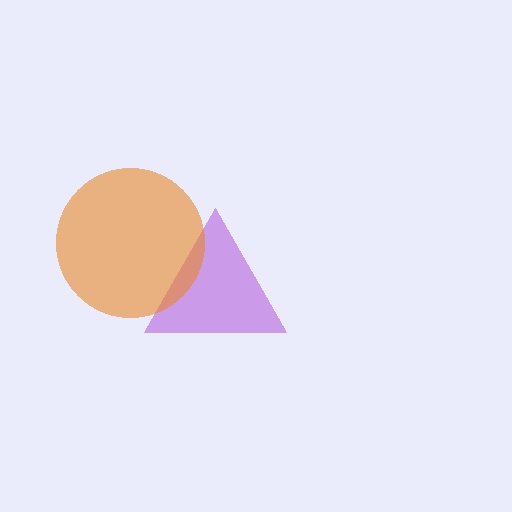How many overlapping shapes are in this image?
There are 2 overlapping shapes in the image.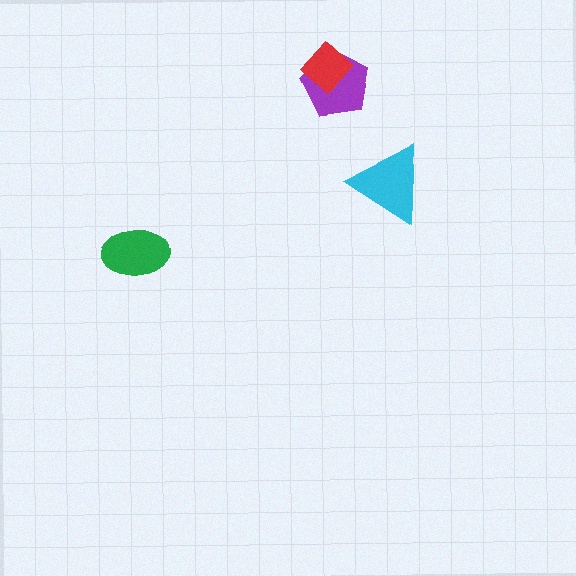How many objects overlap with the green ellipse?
0 objects overlap with the green ellipse.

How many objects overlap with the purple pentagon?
1 object overlaps with the purple pentagon.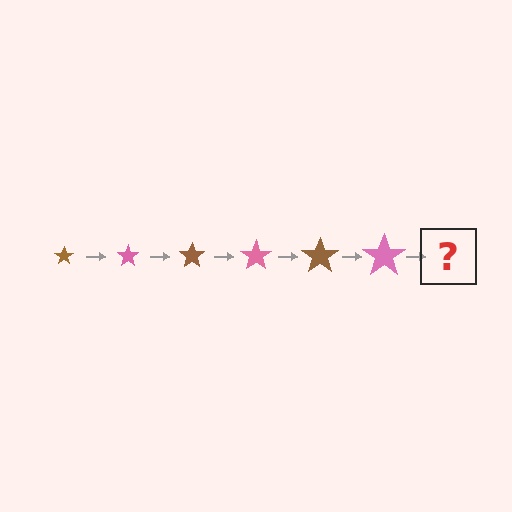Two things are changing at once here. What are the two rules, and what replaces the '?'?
The two rules are that the star grows larger each step and the color cycles through brown and pink. The '?' should be a brown star, larger than the previous one.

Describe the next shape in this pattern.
It should be a brown star, larger than the previous one.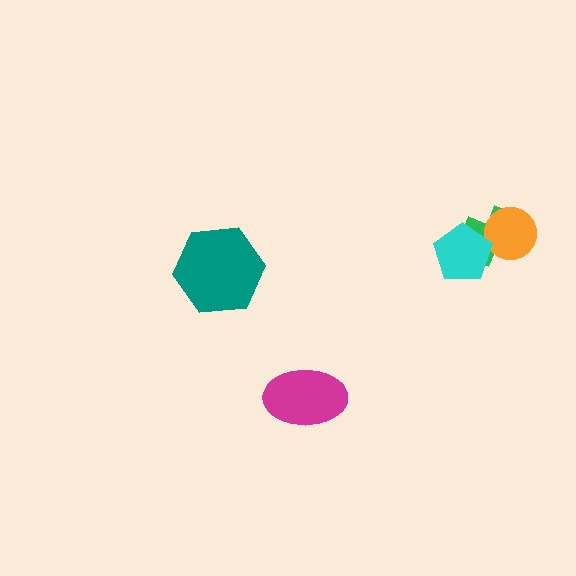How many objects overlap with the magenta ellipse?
0 objects overlap with the magenta ellipse.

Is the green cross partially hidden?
Yes, it is partially covered by another shape.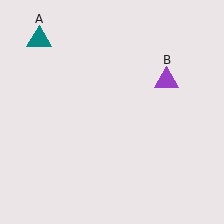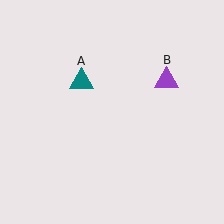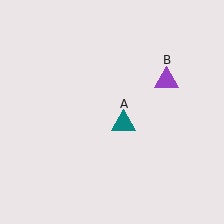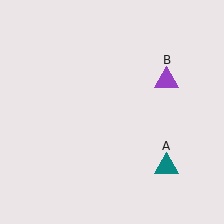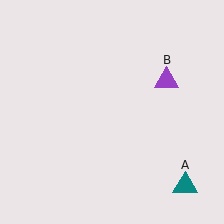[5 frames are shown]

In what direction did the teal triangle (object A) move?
The teal triangle (object A) moved down and to the right.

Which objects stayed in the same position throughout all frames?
Purple triangle (object B) remained stationary.